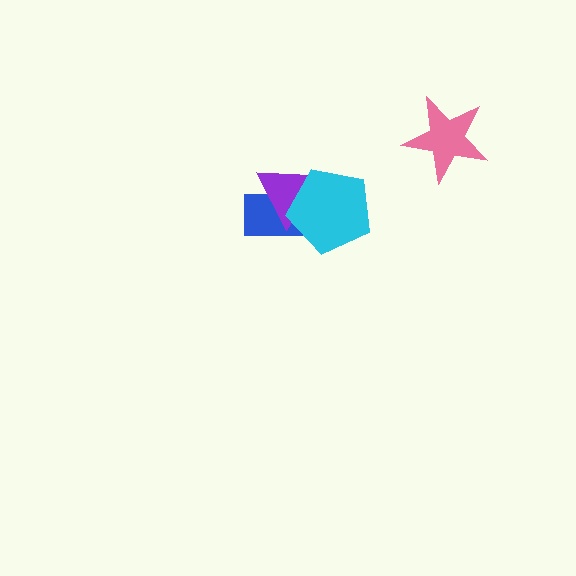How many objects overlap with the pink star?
0 objects overlap with the pink star.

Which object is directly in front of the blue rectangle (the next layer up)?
The purple triangle is directly in front of the blue rectangle.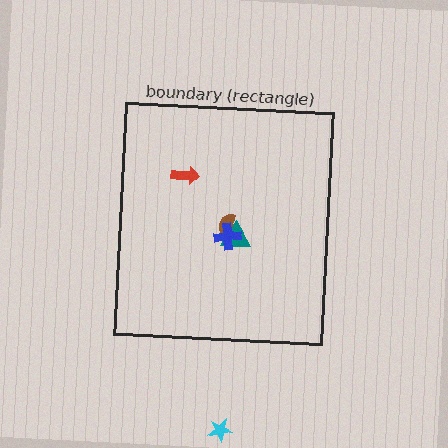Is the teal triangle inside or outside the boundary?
Inside.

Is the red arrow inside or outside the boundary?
Inside.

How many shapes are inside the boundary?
4 inside, 1 outside.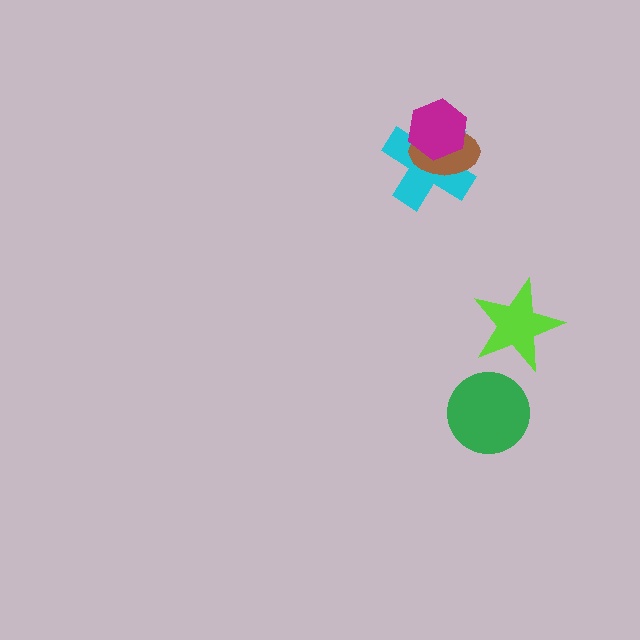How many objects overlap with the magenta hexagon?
2 objects overlap with the magenta hexagon.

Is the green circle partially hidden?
No, no other shape covers it.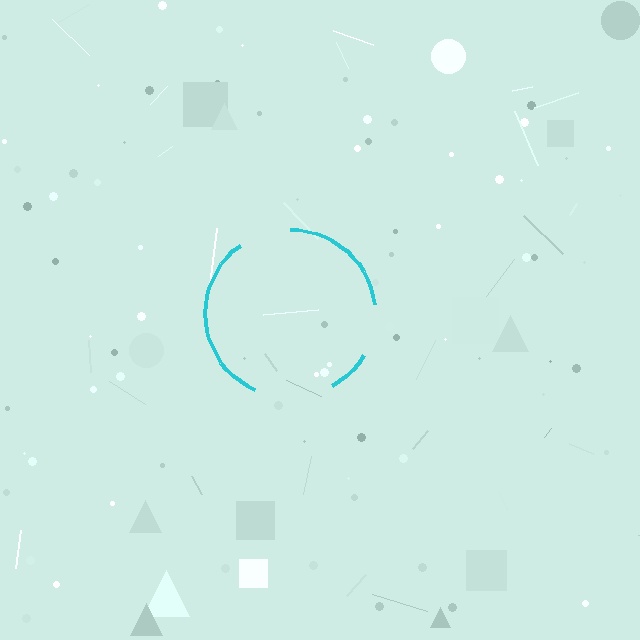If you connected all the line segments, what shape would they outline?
They would outline a circle.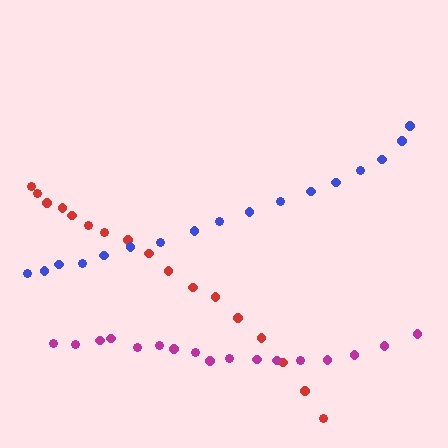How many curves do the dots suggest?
There are 3 distinct paths.